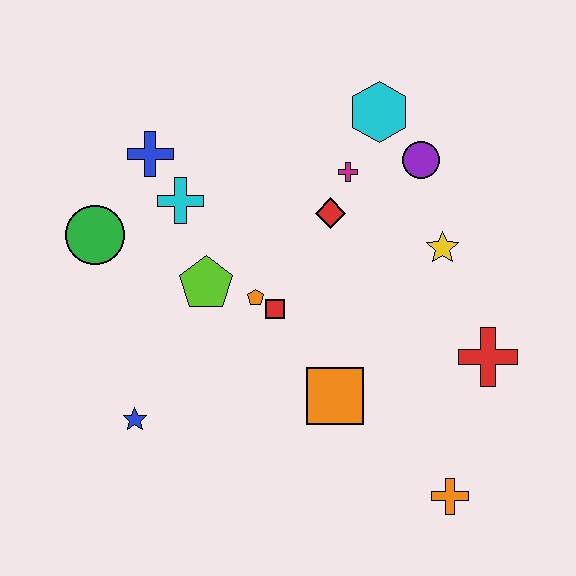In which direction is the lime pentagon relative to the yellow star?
The lime pentagon is to the left of the yellow star.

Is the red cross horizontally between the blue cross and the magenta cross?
No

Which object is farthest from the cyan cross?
The orange cross is farthest from the cyan cross.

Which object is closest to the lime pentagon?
The orange pentagon is closest to the lime pentagon.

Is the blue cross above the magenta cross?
Yes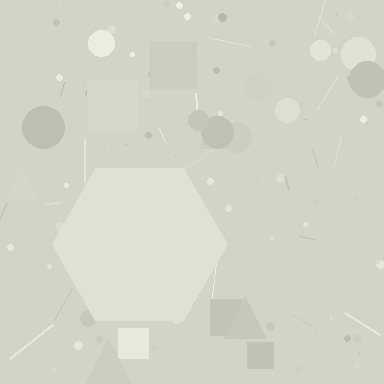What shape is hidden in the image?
A hexagon is hidden in the image.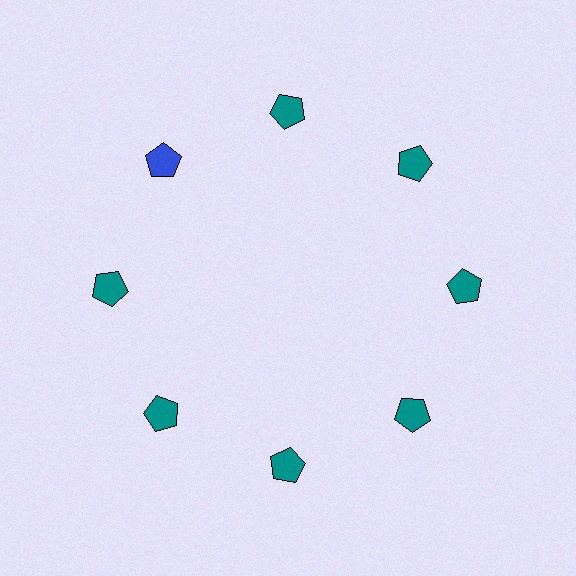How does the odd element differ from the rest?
It has a different color: blue instead of teal.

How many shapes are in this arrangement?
There are 8 shapes arranged in a ring pattern.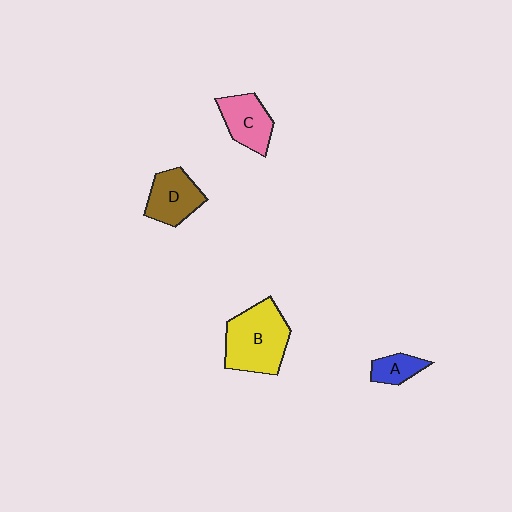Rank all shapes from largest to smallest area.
From largest to smallest: B (yellow), D (brown), C (pink), A (blue).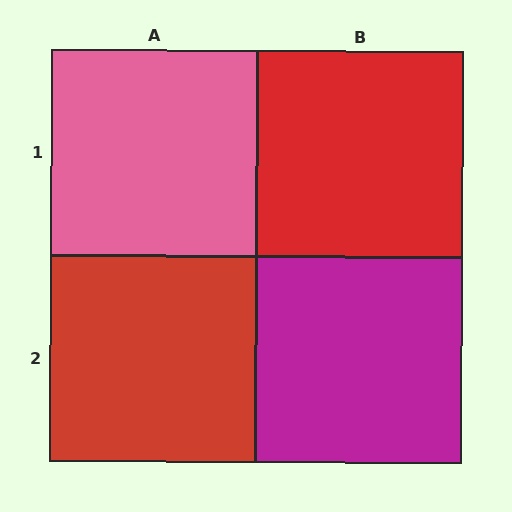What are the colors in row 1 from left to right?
Pink, red.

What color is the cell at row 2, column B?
Magenta.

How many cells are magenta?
1 cell is magenta.